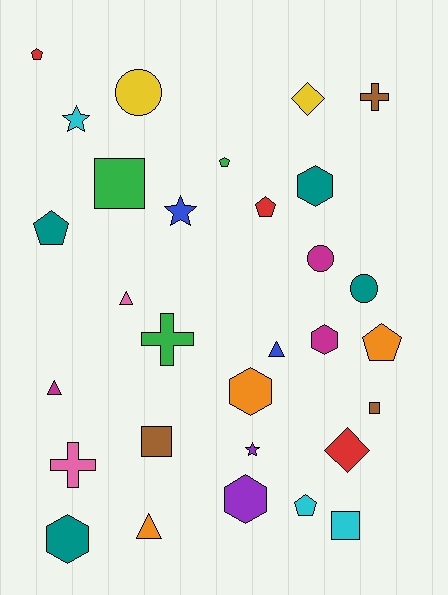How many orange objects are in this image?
There are 3 orange objects.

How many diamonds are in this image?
There are 2 diamonds.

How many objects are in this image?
There are 30 objects.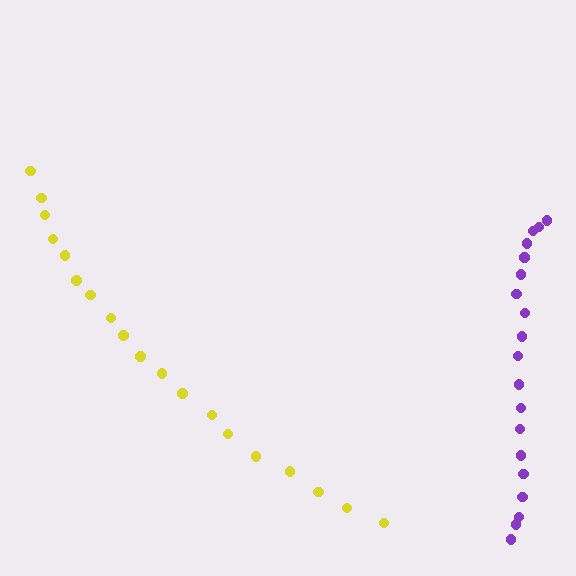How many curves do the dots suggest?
There are 2 distinct paths.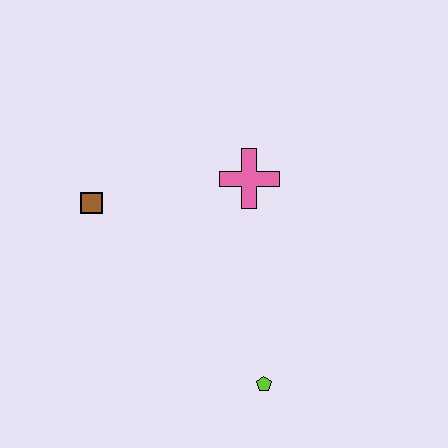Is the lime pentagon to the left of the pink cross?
No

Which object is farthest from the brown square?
The lime pentagon is farthest from the brown square.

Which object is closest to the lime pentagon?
The pink cross is closest to the lime pentagon.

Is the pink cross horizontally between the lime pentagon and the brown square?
Yes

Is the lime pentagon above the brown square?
No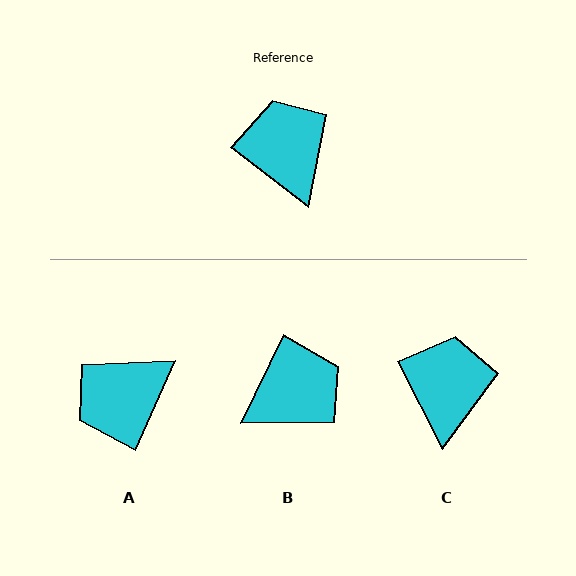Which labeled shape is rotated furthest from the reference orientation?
A, about 104 degrees away.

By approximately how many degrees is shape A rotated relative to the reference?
Approximately 104 degrees counter-clockwise.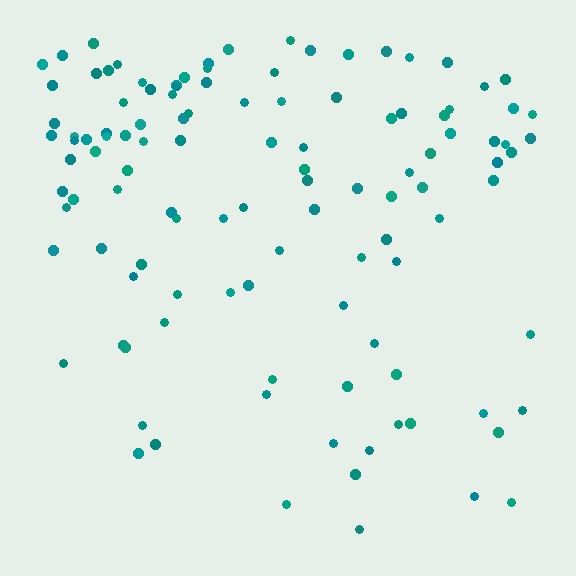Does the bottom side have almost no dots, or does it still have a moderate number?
Still a moderate number, just noticeably fewer than the top.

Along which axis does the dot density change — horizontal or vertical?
Vertical.